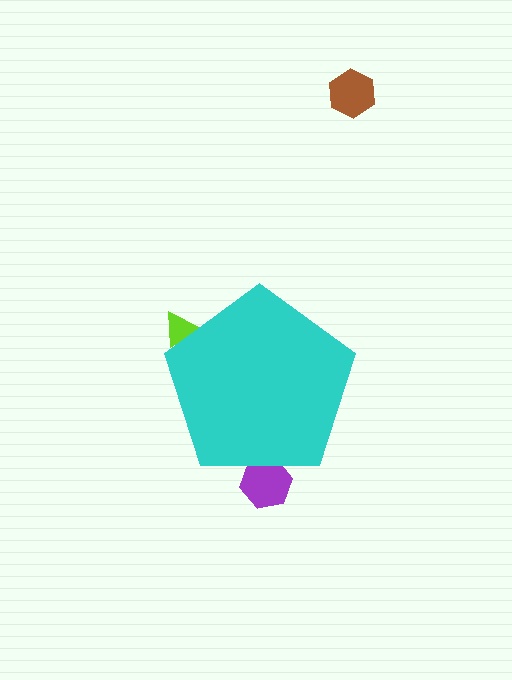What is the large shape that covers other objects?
A cyan pentagon.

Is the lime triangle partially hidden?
Yes, the lime triangle is partially hidden behind the cyan pentagon.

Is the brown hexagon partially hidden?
No, the brown hexagon is fully visible.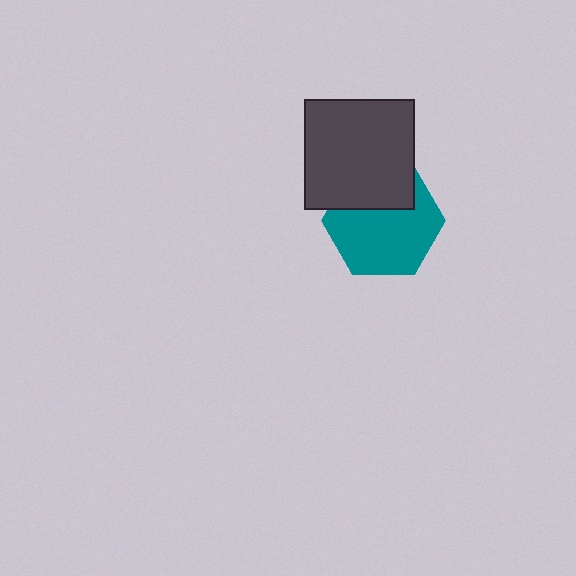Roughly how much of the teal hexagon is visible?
Most of it is visible (roughly 69%).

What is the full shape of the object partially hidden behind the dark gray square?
The partially hidden object is a teal hexagon.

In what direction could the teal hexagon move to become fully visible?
The teal hexagon could move down. That would shift it out from behind the dark gray square entirely.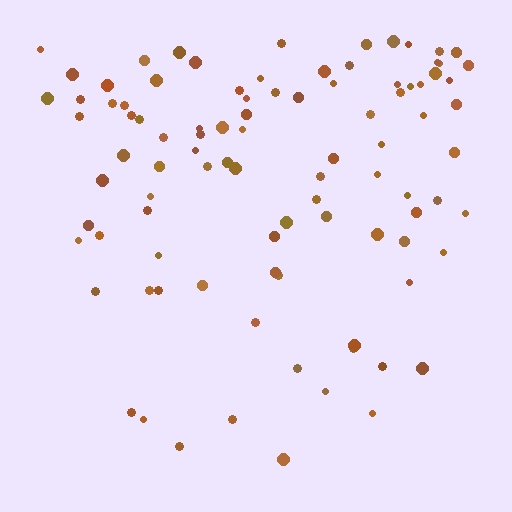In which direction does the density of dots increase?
From bottom to top, with the top side densest.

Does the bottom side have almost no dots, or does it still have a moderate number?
Still a moderate number, just noticeably fewer than the top.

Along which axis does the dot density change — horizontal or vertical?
Vertical.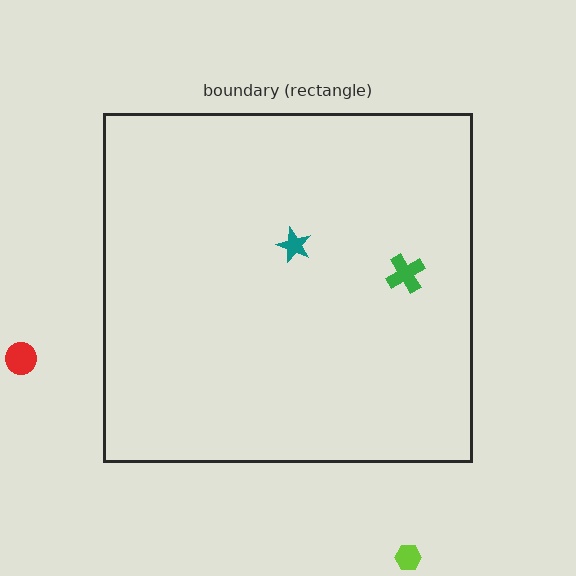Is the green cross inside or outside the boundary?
Inside.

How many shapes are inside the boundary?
2 inside, 2 outside.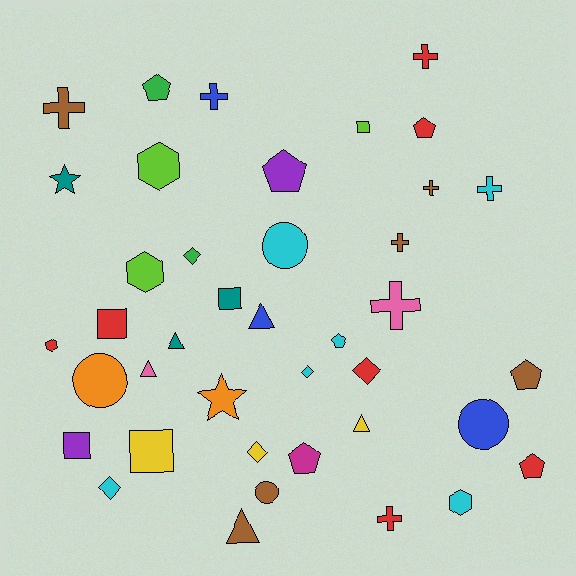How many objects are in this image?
There are 40 objects.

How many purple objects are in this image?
There are 2 purple objects.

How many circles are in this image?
There are 4 circles.